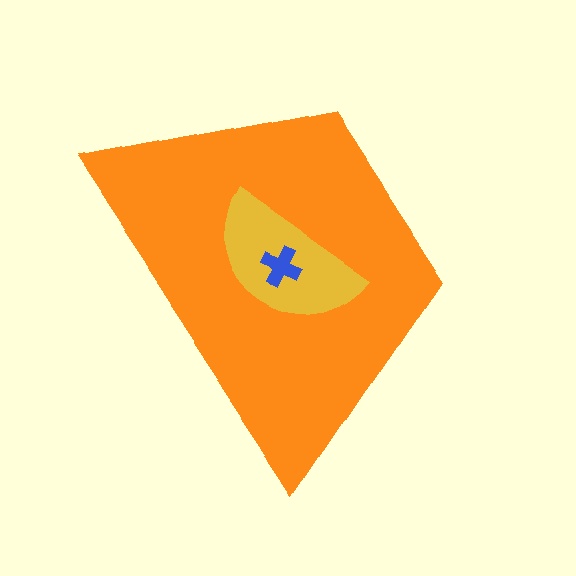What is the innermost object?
The blue cross.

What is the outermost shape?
The orange trapezoid.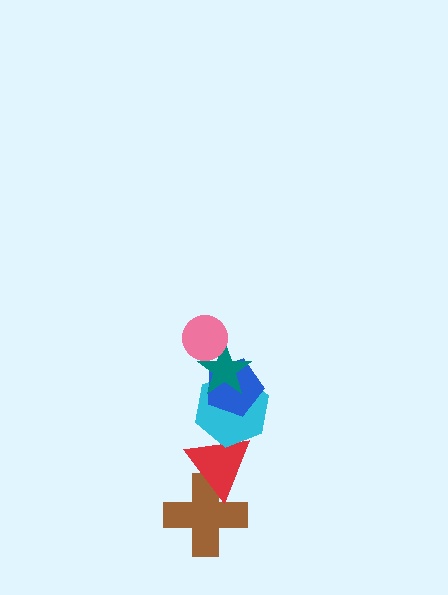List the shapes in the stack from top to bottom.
From top to bottom: the pink circle, the teal star, the blue pentagon, the cyan hexagon, the red triangle, the brown cross.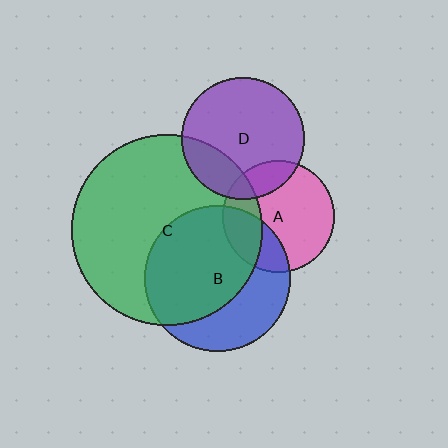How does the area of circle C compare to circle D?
Approximately 2.4 times.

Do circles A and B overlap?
Yes.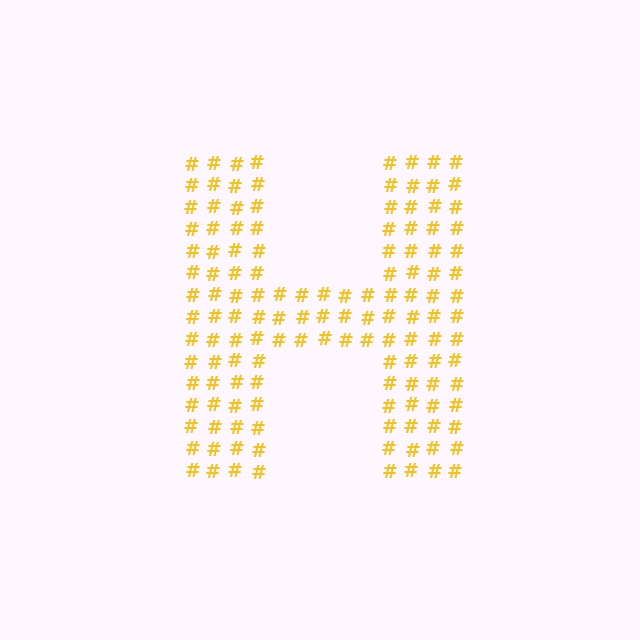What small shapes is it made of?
It is made of small hash symbols.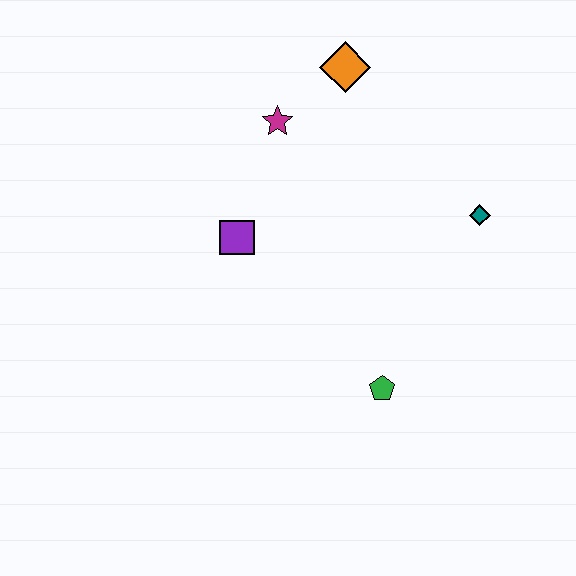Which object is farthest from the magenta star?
The green pentagon is farthest from the magenta star.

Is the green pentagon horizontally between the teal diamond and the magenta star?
Yes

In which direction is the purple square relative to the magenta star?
The purple square is below the magenta star.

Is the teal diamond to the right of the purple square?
Yes